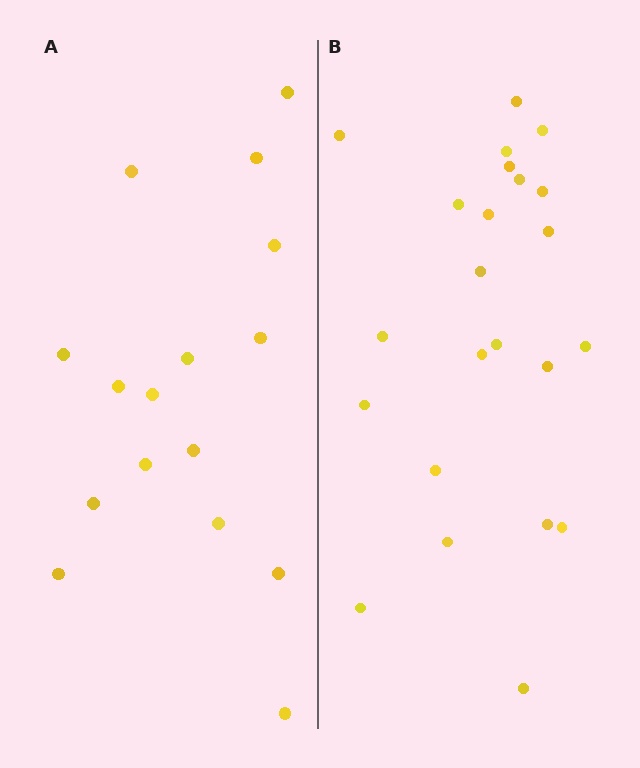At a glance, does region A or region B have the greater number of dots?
Region B (the right region) has more dots.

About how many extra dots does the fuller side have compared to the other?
Region B has roughly 8 or so more dots than region A.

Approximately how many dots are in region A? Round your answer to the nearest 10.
About 20 dots. (The exact count is 16, which rounds to 20.)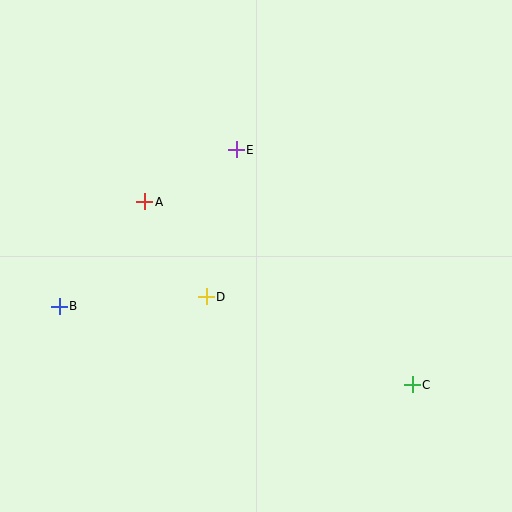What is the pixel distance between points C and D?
The distance between C and D is 224 pixels.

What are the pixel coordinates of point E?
Point E is at (236, 150).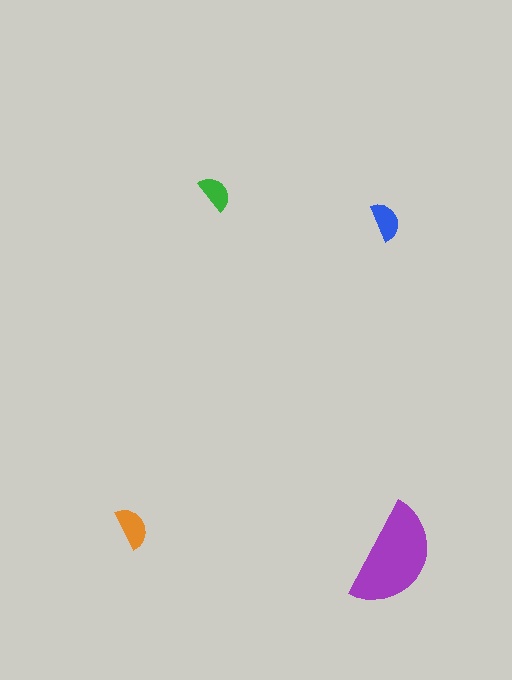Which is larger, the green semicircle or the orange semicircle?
The orange one.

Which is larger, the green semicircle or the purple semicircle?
The purple one.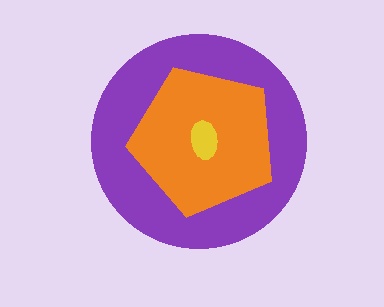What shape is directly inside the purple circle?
The orange pentagon.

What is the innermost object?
The yellow ellipse.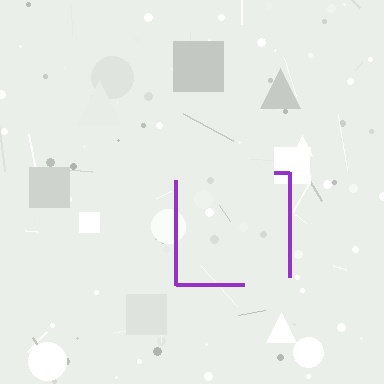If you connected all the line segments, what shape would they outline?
They would outline a square.